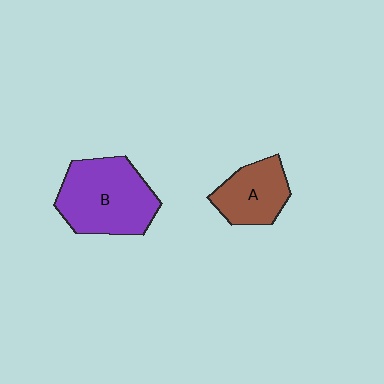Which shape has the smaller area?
Shape A (brown).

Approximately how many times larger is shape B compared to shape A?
Approximately 1.6 times.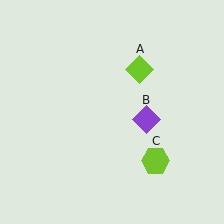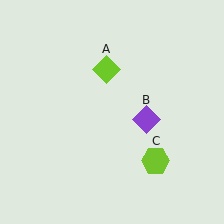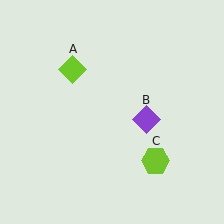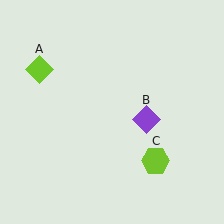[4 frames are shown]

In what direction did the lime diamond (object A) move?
The lime diamond (object A) moved left.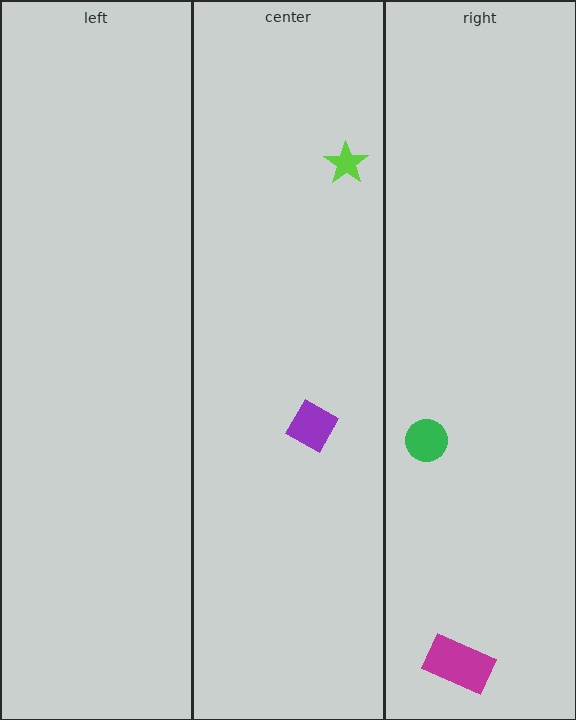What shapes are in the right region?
The magenta rectangle, the green circle.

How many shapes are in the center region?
2.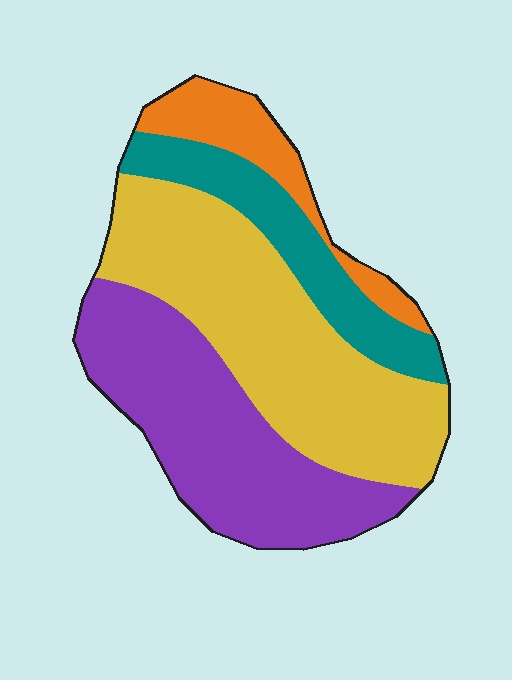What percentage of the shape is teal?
Teal takes up less than a sixth of the shape.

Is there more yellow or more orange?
Yellow.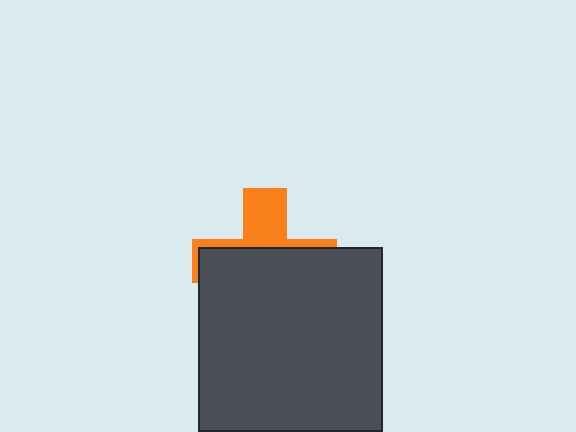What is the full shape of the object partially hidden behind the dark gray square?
The partially hidden object is an orange cross.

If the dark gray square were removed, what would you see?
You would see the complete orange cross.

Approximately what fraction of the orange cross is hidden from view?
Roughly 66% of the orange cross is hidden behind the dark gray square.